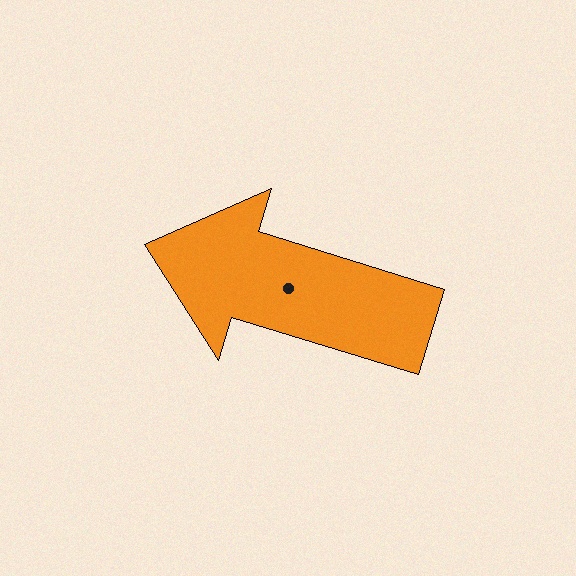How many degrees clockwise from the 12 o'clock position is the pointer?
Approximately 287 degrees.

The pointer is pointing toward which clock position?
Roughly 10 o'clock.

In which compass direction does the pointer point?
West.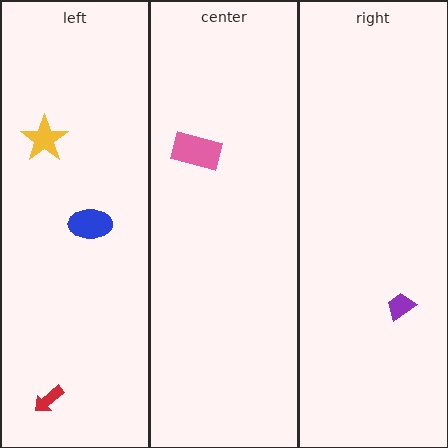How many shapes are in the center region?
1.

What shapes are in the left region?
The red arrow, the yellow star, the blue ellipse.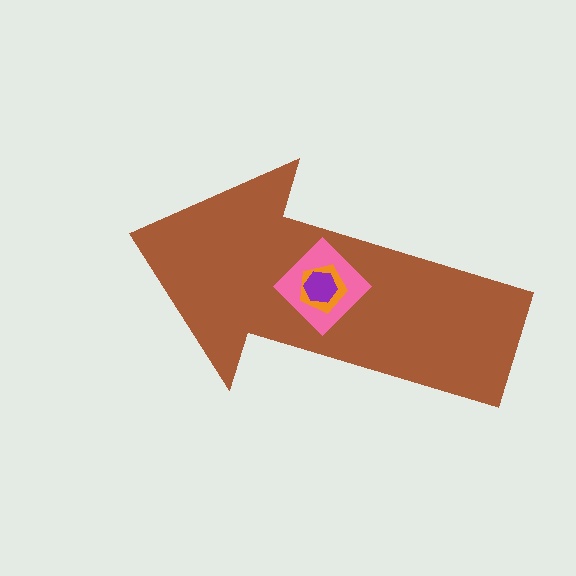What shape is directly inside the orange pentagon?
The purple hexagon.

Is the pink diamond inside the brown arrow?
Yes.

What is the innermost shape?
The purple hexagon.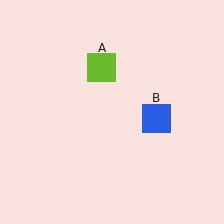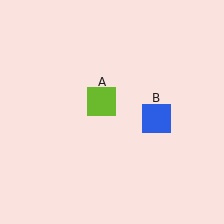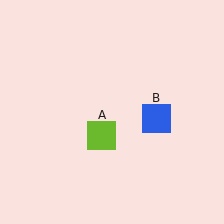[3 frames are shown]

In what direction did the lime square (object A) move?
The lime square (object A) moved down.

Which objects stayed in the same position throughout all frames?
Blue square (object B) remained stationary.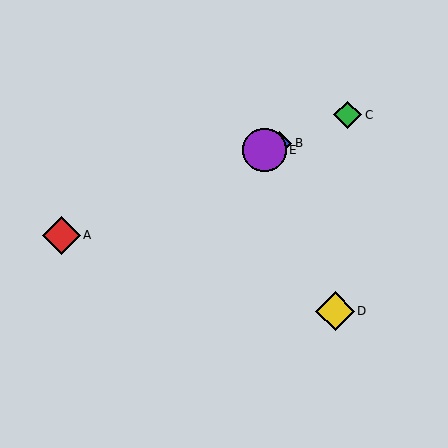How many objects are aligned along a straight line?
4 objects (A, B, C, E) are aligned along a straight line.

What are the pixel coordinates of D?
Object D is at (335, 311).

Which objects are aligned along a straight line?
Objects A, B, C, E are aligned along a straight line.